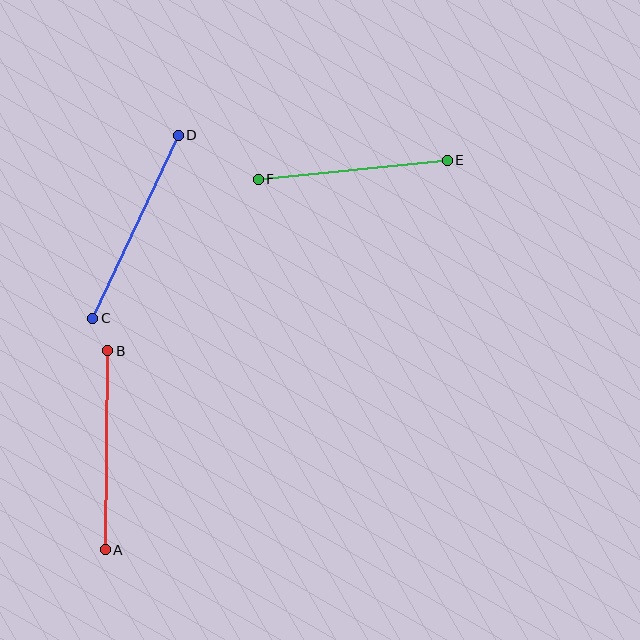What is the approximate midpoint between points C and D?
The midpoint is at approximately (135, 227) pixels.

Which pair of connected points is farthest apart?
Points C and D are farthest apart.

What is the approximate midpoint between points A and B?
The midpoint is at approximately (107, 450) pixels.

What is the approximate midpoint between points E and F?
The midpoint is at approximately (353, 170) pixels.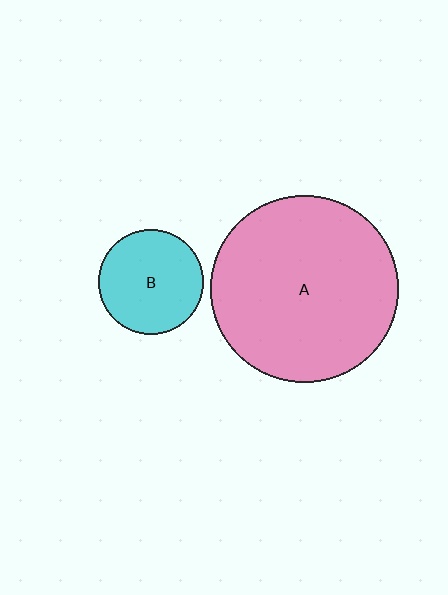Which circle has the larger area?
Circle A (pink).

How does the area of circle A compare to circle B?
Approximately 3.2 times.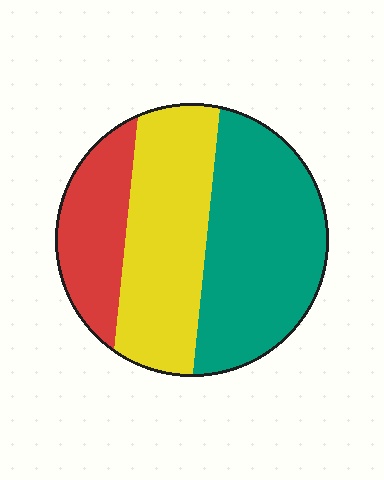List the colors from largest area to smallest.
From largest to smallest: teal, yellow, red.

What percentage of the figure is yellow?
Yellow covers roughly 35% of the figure.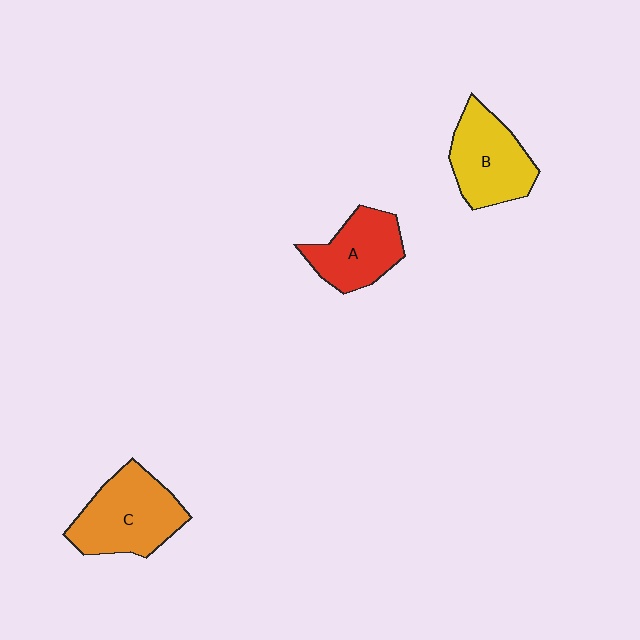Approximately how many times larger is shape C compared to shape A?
Approximately 1.3 times.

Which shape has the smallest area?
Shape A (red).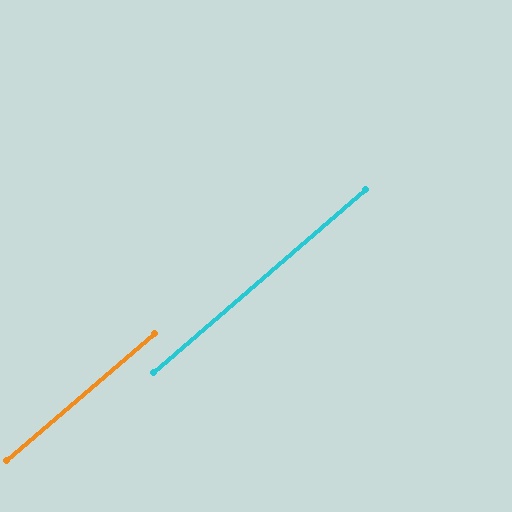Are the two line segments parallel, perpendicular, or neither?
Parallel — their directions differ by only 0.1°.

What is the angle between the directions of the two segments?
Approximately 0 degrees.